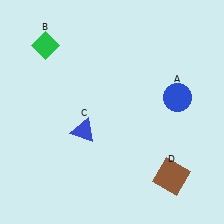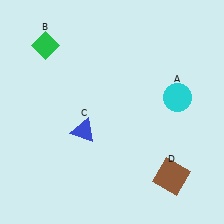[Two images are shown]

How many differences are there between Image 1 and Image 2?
There is 1 difference between the two images.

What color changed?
The circle (A) changed from blue in Image 1 to cyan in Image 2.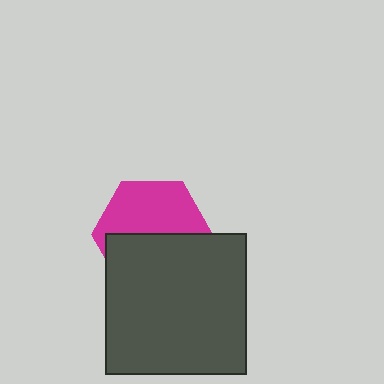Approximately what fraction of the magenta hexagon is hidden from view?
Roughly 49% of the magenta hexagon is hidden behind the dark gray square.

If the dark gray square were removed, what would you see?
You would see the complete magenta hexagon.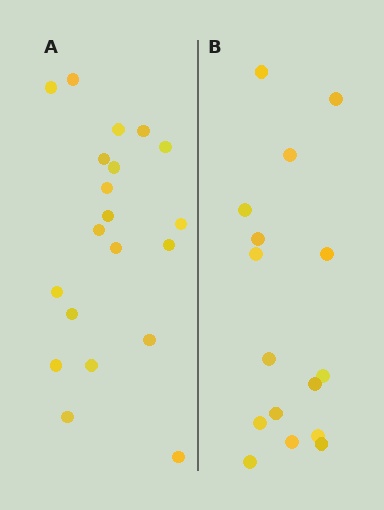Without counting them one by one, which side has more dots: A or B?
Region A (the left region) has more dots.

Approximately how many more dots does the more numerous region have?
Region A has about 4 more dots than region B.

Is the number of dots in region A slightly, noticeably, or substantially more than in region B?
Region A has noticeably more, but not dramatically so. The ratio is roughly 1.2 to 1.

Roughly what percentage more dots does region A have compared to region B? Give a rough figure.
About 25% more.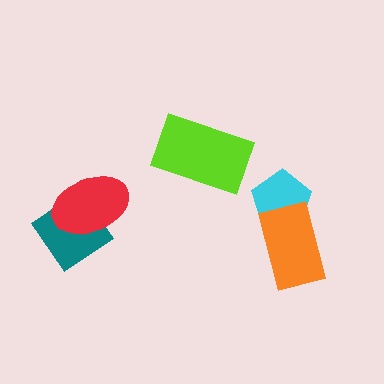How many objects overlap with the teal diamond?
1 object overlaps with the teal diamond.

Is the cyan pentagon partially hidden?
Yes, it is partially covered by another shape.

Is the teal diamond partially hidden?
Yes, it is partially covered by another shape.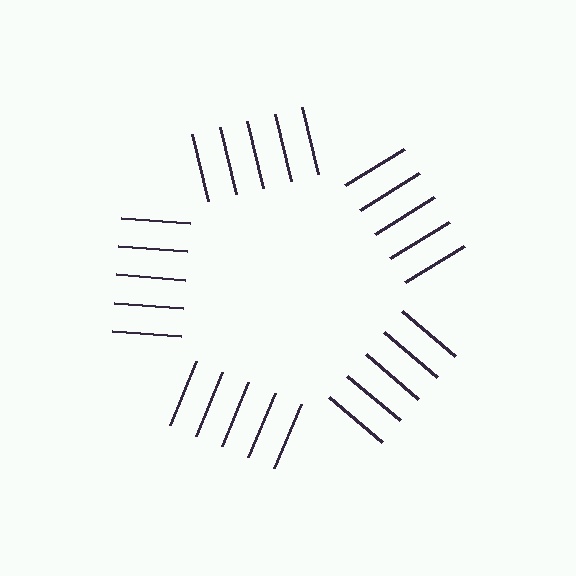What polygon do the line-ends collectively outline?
An illusory pentagon — the line segments terminate on its edges but no continuous stroke is drawn.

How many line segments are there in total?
25 — 5 along each of the 5 edges.